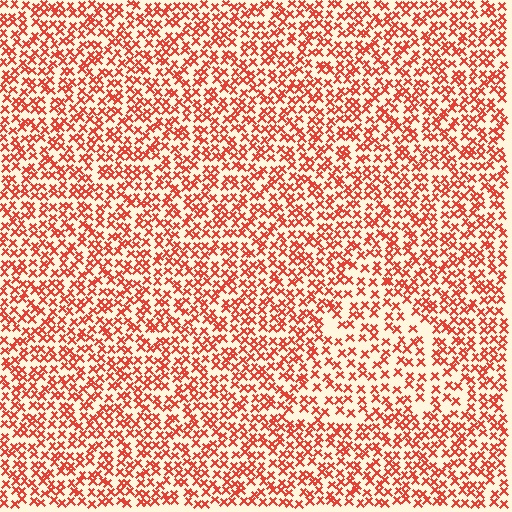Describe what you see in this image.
The image contains small red elements arranged at two different densities. A triangle-shaped region is visible where the elements are less densely packed than the surrounding area.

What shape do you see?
I see a triangle.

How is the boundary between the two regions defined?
The boundary is defined by a change in element density (approximately 1.5x ratio). All elements are the same color, size, and shape.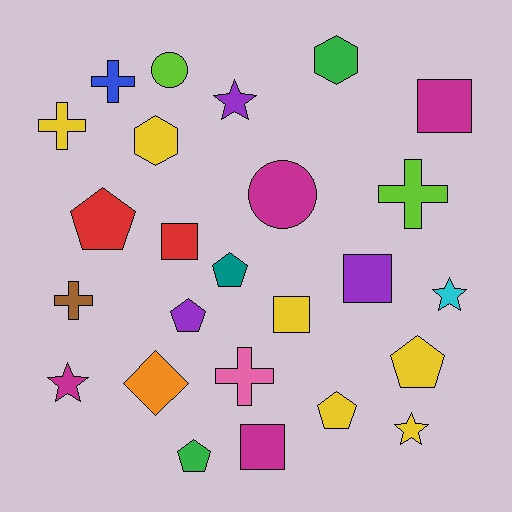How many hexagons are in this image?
There are 2 hexagons.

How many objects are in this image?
There are 25 objects.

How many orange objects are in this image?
There is 1 orange object.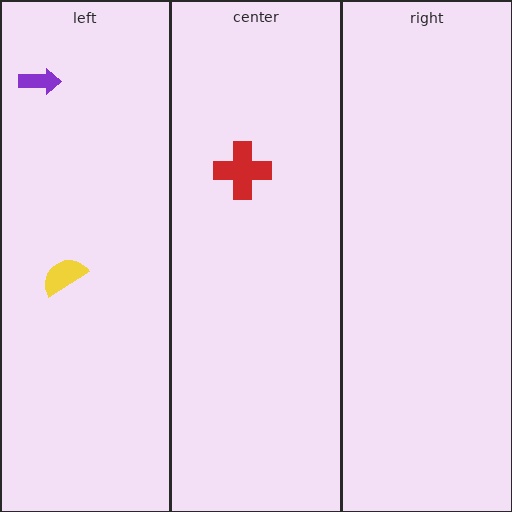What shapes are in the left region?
The purple arrow, the yellow semicircle.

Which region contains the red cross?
The center region.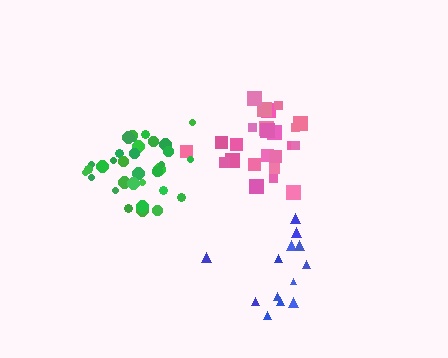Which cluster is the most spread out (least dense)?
Blue.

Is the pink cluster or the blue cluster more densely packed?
Pink.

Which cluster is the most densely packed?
Green.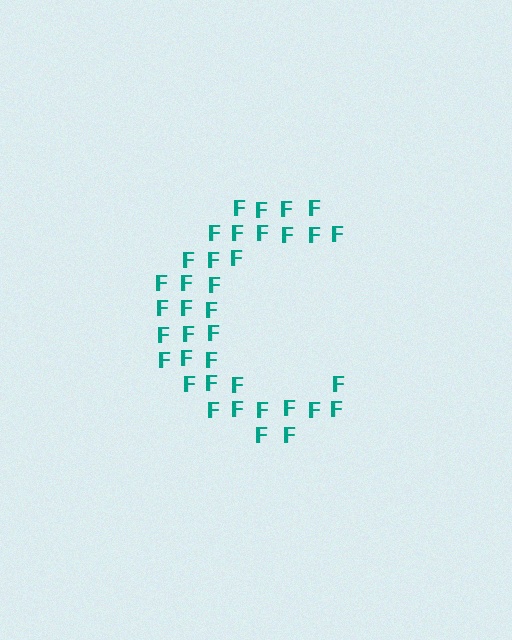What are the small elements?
The small elements are letter F's.